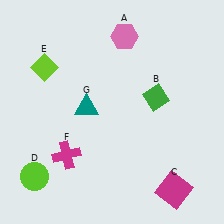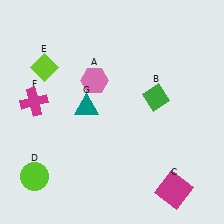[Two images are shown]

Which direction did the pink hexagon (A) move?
The pink hexagon (A) moved down.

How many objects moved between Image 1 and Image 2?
2 objects moved between the two images.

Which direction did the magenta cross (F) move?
The magenta cross (F) moved up.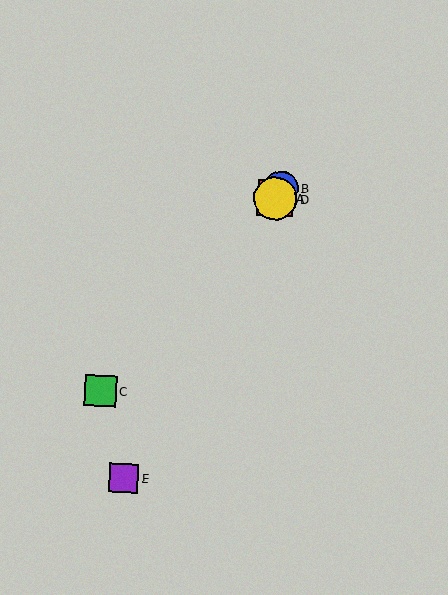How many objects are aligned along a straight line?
4 objects (A, B, D, E) are aligned along a straight line.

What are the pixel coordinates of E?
Object E is at (124, 478).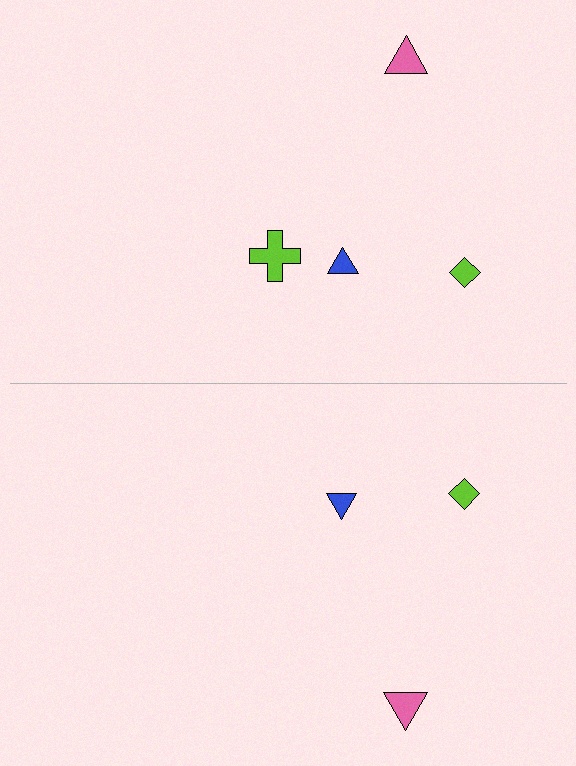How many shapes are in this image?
There are 7 shapes in this image.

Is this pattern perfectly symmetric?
No, the pattern is not perfectly symmetric. A lime cross is missing from the bottom side.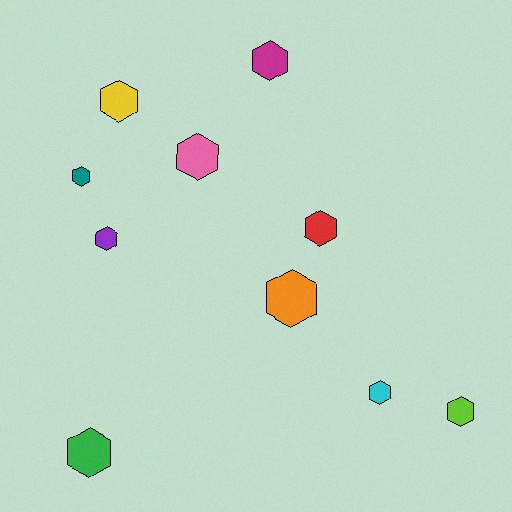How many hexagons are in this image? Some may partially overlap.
There are 10 hexagons.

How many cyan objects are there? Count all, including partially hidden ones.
There is 1 cyan object.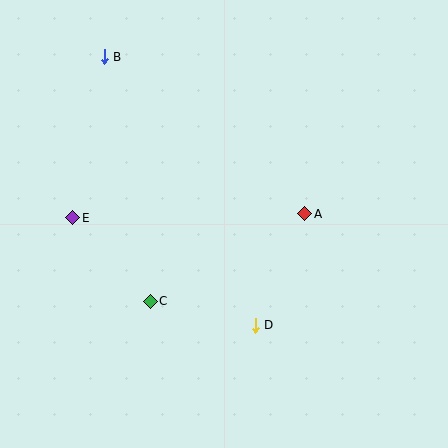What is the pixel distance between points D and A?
The distance between D and A is 122 pixels.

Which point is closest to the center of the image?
Point A at (305, 214) is closest to the center.